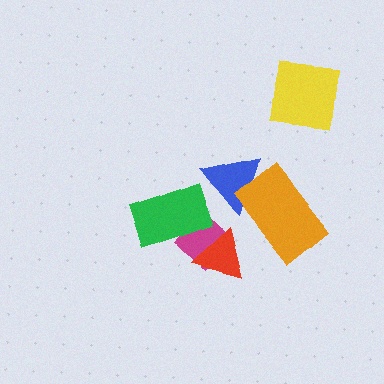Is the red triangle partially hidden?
No, no other shape covers it.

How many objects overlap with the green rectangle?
1 object overlaps with the green rectangle.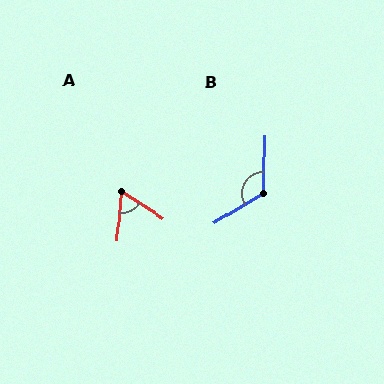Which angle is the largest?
B, at approximately 122 degrees.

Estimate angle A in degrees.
Approximately 62 degrees.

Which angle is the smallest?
A, at approximately 62 degrees.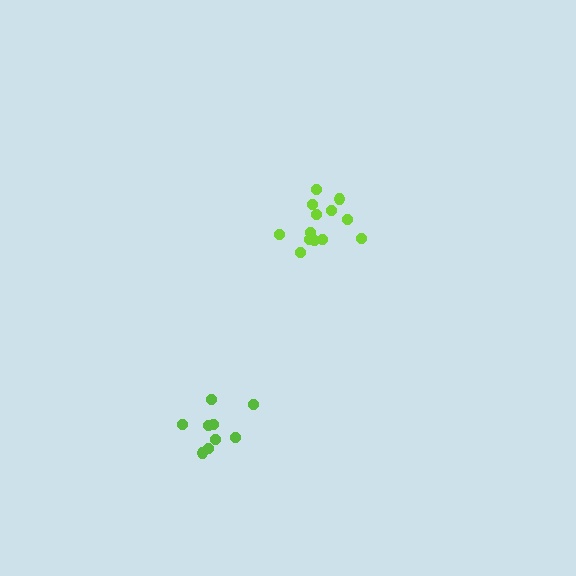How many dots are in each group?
Group 1: 13 dots, Group 2: 9 dots (22 total).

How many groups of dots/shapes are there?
There are 2 groups.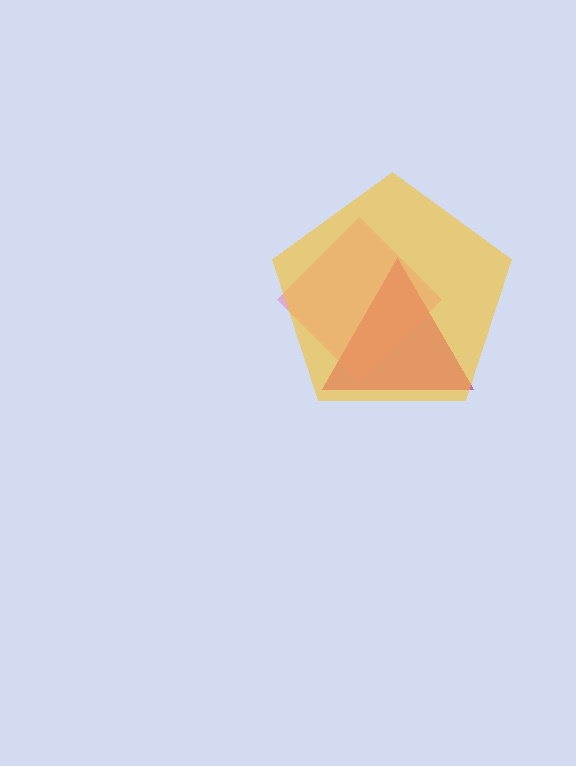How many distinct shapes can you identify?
There are 3 distinct shapes: a magenta triangle, a pink diamond, a yellow pentagon.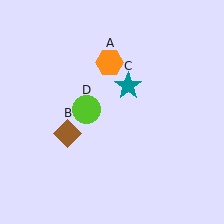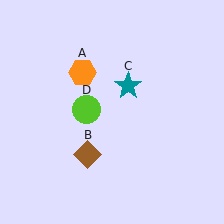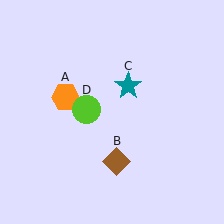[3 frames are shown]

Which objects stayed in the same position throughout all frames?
Teal star (object C) and lime circle (object D) remained stationary.